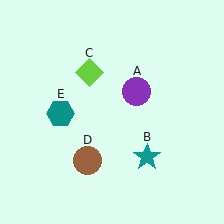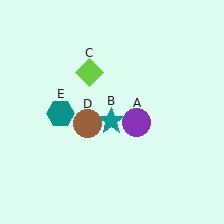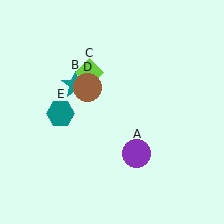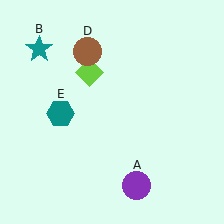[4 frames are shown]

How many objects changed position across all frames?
3 objects changed position: purple circle (object A), teal star (object B), brown circle (object D).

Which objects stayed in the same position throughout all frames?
Lime diamond (object C) and teal hexagon (object E) remained stationary.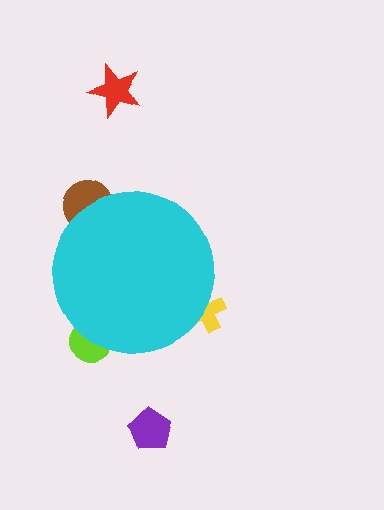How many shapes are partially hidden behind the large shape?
3 shapes are partially hidden.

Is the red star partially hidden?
No, the red star is fully visible.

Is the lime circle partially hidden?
Yes, the lime circle is partially hidden behind the cyan circle.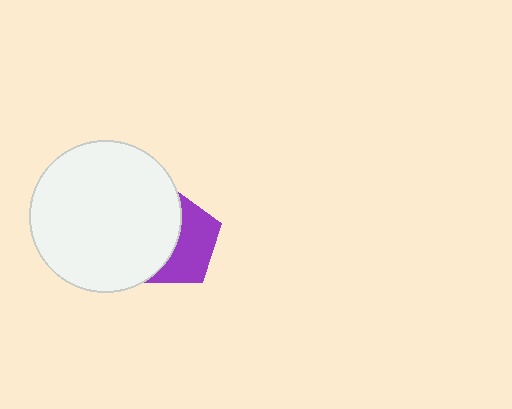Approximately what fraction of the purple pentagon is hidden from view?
Roughly 53% of the purple pentagon is hidden behind the white circle.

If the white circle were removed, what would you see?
You would see the complete purple pentagon.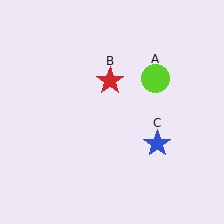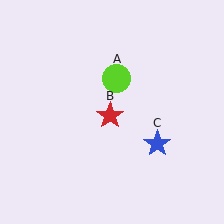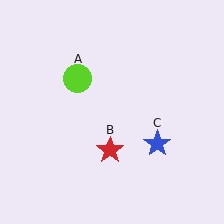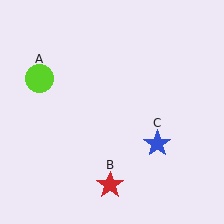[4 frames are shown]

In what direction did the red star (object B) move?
The red star (object B) moved down.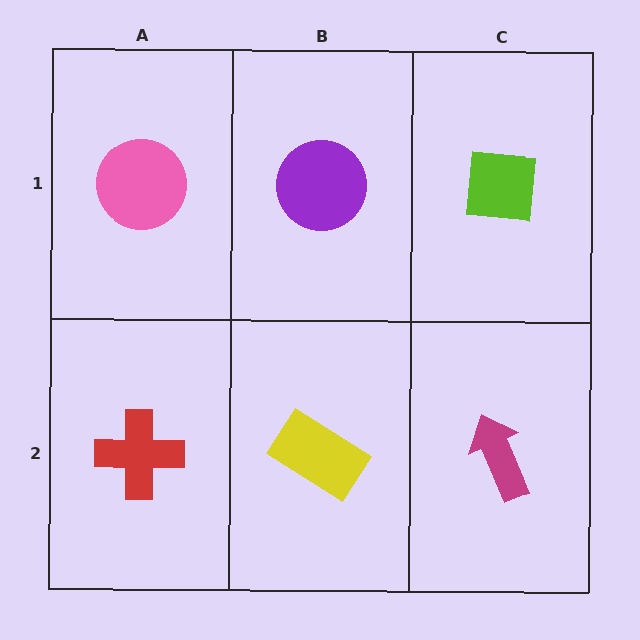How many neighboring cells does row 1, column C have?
2.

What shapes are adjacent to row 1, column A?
A red cross (row 2, column A), a purple circle (row 1, column B).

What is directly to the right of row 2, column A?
A yellow rectangle.